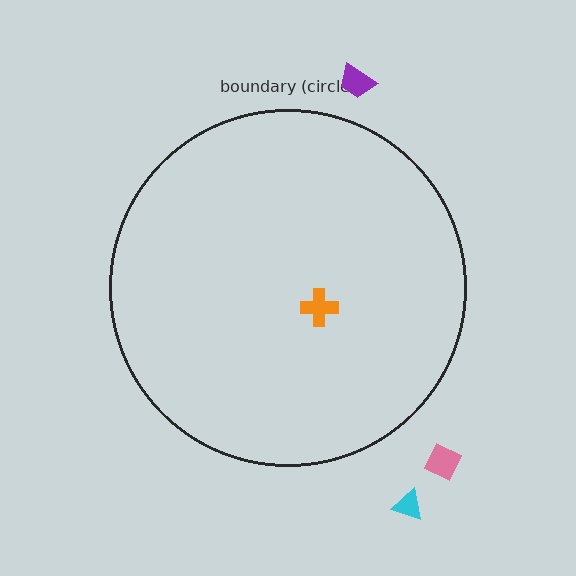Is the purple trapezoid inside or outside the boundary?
Outside.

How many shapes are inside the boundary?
1 inside, 3 outside.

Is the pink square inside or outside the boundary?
Outside.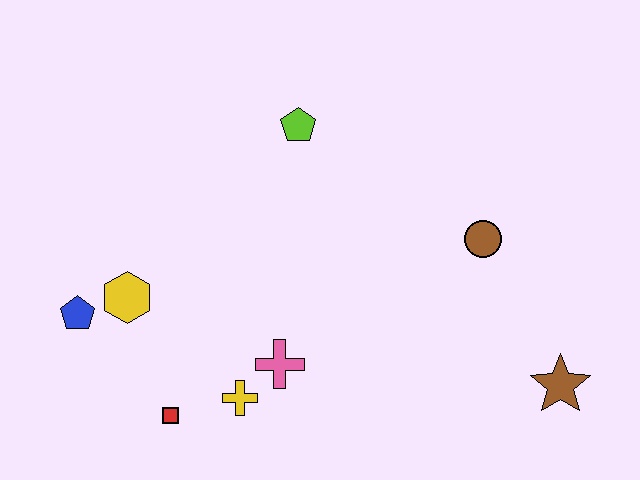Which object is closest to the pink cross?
The yellow cross is closest to the pink cross.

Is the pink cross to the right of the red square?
Yes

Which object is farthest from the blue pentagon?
The brown star is farthest from the blue pentagon.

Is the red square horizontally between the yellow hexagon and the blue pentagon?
No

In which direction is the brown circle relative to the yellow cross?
The brown circle is to the right of the yellow cross.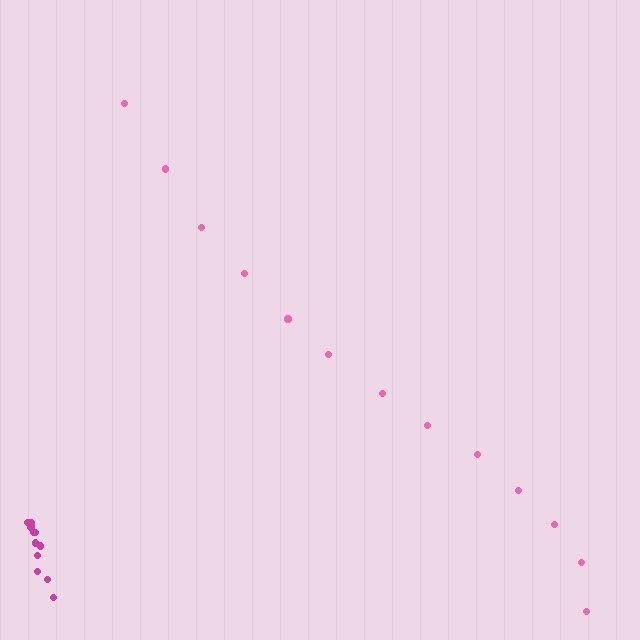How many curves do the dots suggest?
There are 2 distinct paths.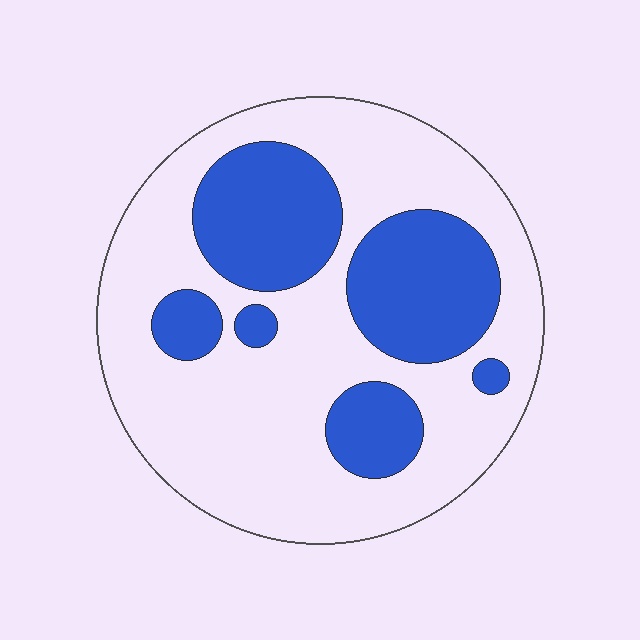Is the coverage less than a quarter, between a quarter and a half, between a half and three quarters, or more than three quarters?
Between a quarter and a half.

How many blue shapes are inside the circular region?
6.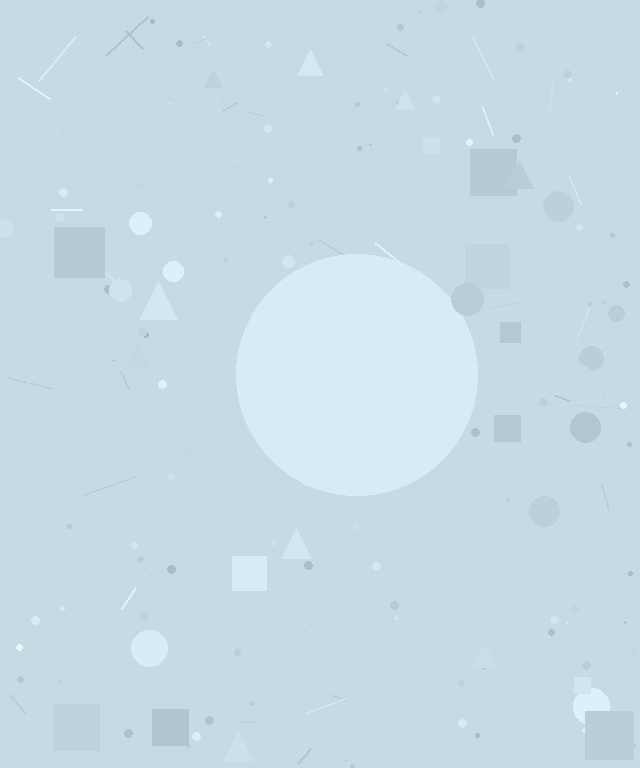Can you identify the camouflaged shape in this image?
The camouflaged shape is a circle.